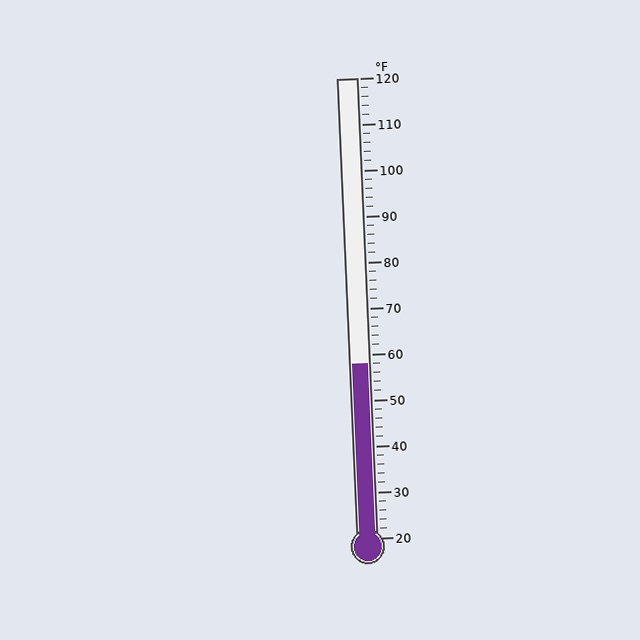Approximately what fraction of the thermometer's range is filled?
The thermometer is filled to approximately 40% of its range.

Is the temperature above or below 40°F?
The temperature is above 40°F.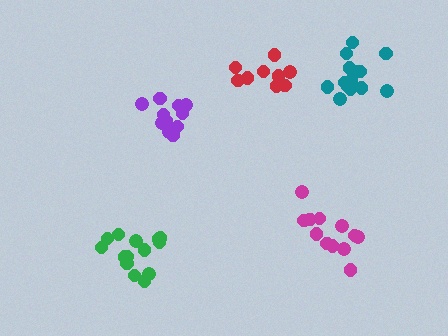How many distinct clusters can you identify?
There are 5 distinct clusters.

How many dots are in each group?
Group 1: 14 dots, Group 2: 12 dots, Group 3: 9 dots, Group 4: 14 dots, Group 5: 12 dots (61 total).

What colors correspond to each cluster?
The clusters are colored: green, magenta, red, teal, purple.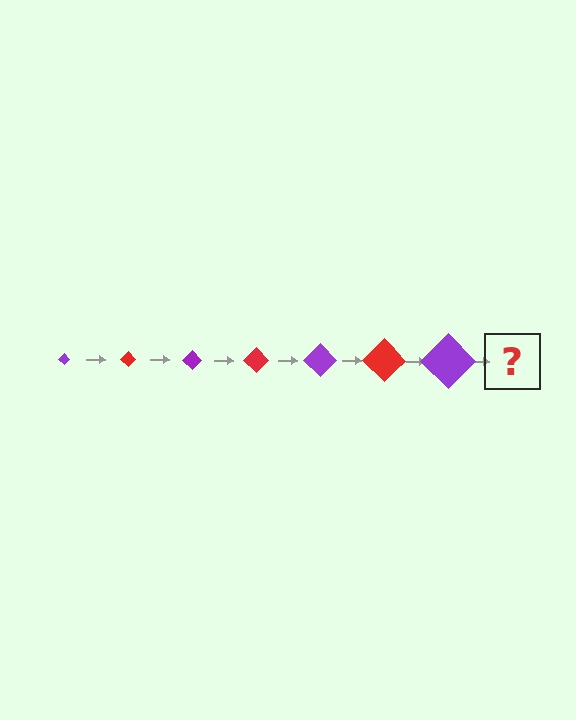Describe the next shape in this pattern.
It should be a red diamond, larger than the previous one.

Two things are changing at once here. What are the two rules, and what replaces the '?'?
The two rules are that the diamond grows larger each step and the color cycles through purple and red. The '?' should be a red diamond, larger than the previous one.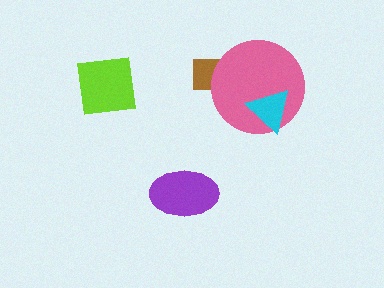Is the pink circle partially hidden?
Yes, it is partially covered by another shape.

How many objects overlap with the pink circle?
2 objects overlap with the pink circle.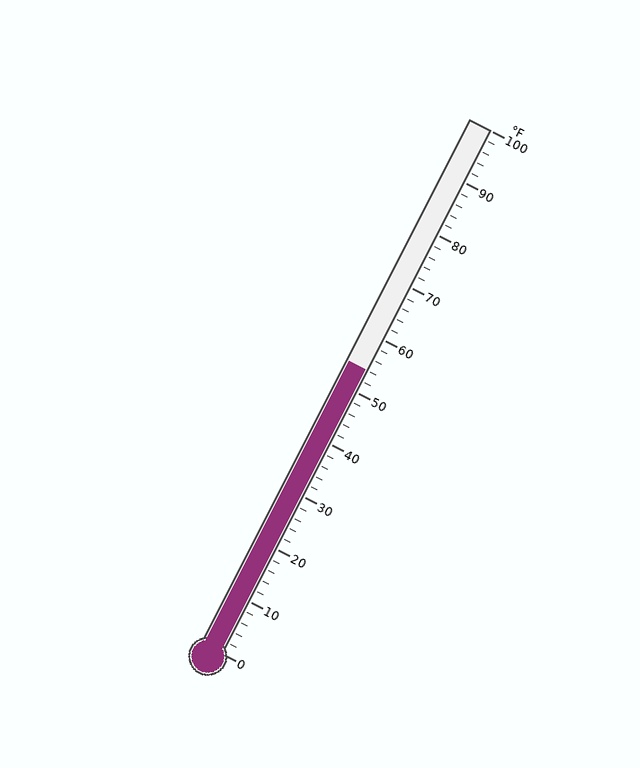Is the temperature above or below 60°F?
The temperature is below 60°F.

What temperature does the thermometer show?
The thermometer shows approximately 54°F.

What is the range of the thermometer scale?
The thermometer scale ranges from 0°F to 100°F.